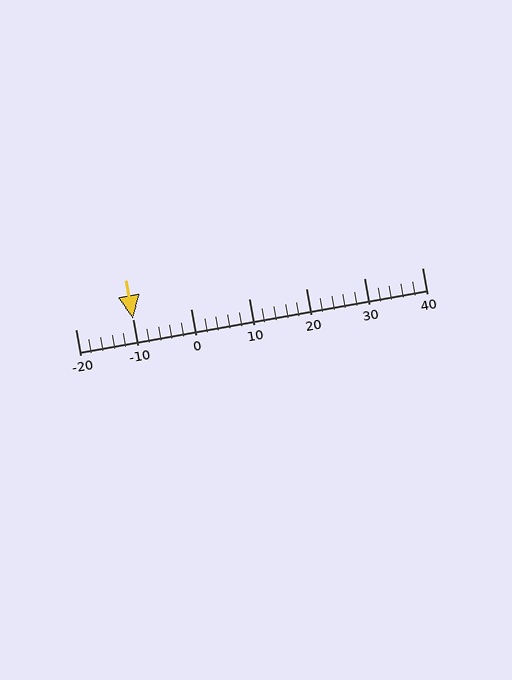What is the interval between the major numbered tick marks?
The major tick marks are spaced 10 units apart.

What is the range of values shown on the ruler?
The ruler shows values from -20 to 40.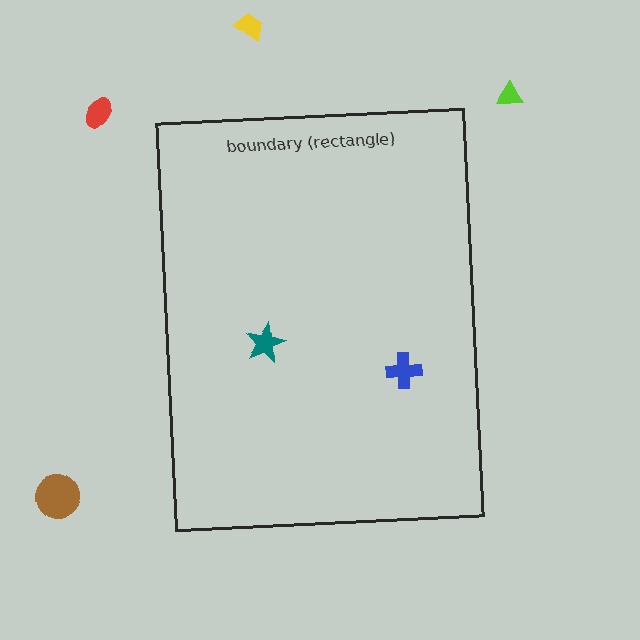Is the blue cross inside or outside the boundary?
Inside.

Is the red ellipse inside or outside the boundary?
Outside.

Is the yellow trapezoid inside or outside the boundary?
Outside.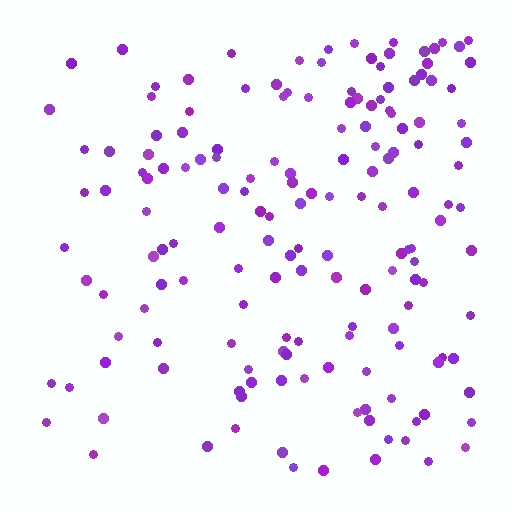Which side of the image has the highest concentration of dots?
The right.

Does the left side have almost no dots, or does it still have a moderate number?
Still a moderate number, just noticeably fewer than the right.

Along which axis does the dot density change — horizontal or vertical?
Horizontal.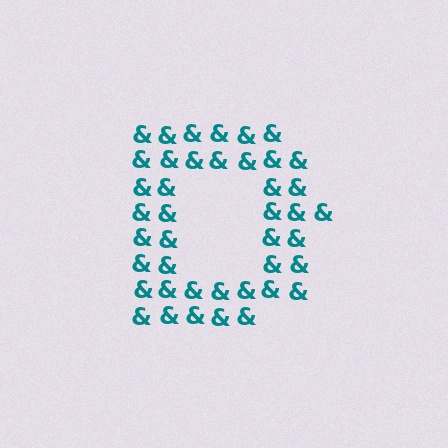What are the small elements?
The small elements are ampersands.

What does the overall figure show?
The overall figure shows the letter D.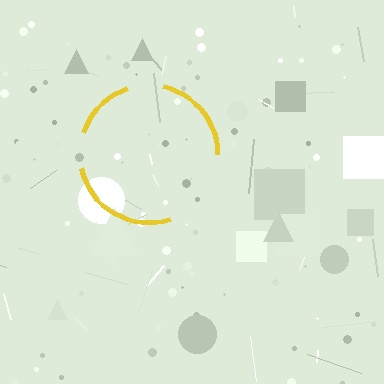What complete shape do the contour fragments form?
The contour fragments form a circle.